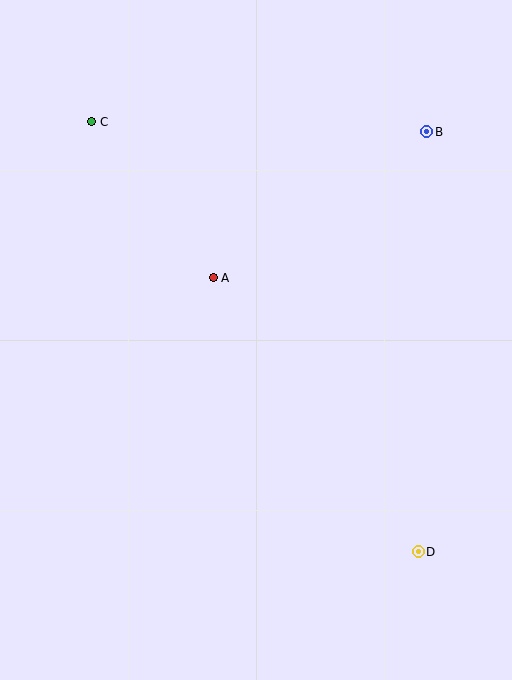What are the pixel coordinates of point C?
Point C is at (92, 122).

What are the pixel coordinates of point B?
Point B is at (427, 132).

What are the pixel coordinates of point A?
Point A is at (213, 278).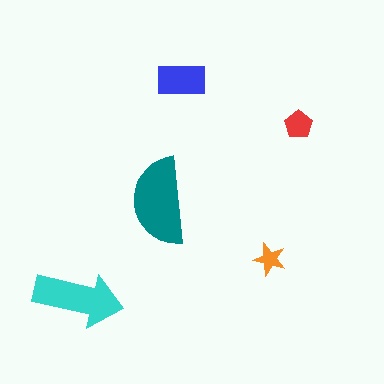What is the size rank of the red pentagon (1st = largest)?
4th.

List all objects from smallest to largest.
The orange star, the red pentagon, the blue rectangle, the cyan arrow, the teal semicircle.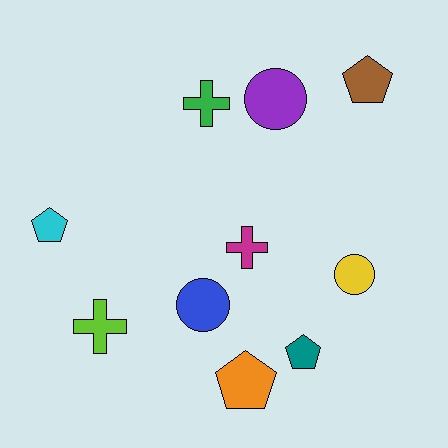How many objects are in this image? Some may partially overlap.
There are 10 objects.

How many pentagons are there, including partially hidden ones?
There are 4 pentagons.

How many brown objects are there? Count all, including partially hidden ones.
There is 1 brown object.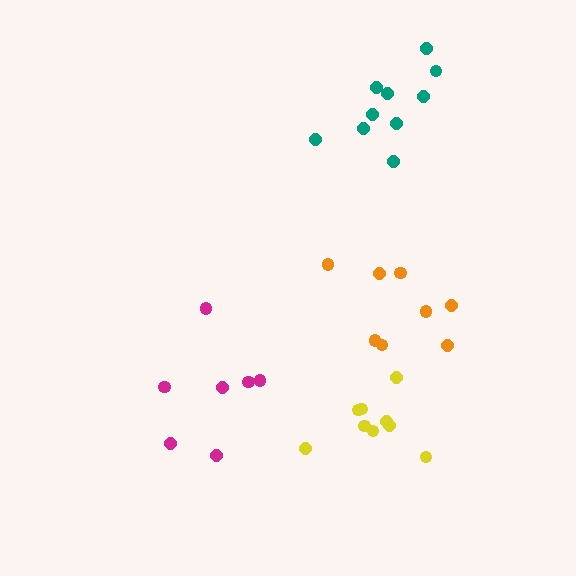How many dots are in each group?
Group 1: 7 dots, Group 2: 9 dots, Group 3: 8 dots, Group 4: 10 dots (34 total).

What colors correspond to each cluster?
The clusters are colored: magenta, yellow, orange, teal.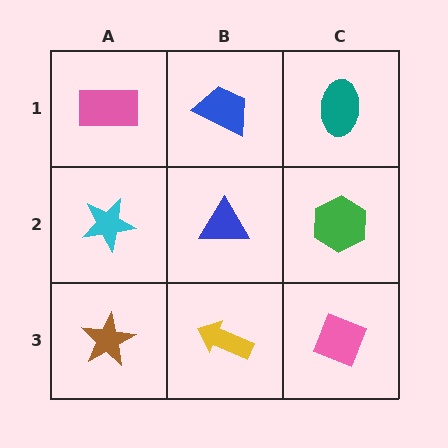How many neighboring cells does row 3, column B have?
3.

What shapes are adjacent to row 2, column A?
A pink rectangle (row 1, column A), a brown star (row 3, column A), a blue triangle (row 2, column B).